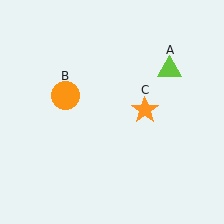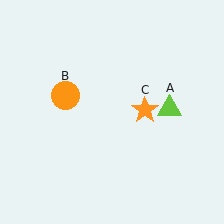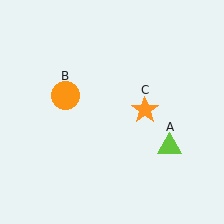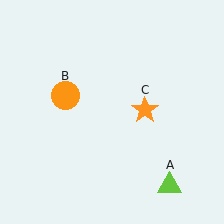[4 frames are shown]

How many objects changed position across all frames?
1 object changed position: lime triangle (object A).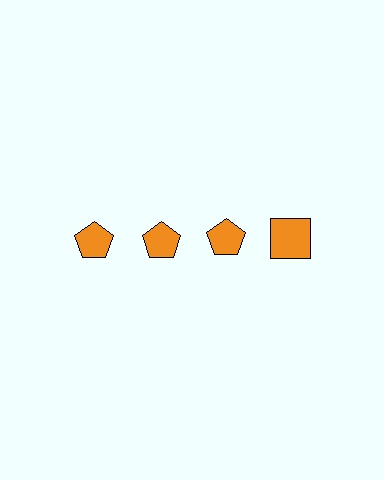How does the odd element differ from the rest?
It has a different shape: square instead of pentagon.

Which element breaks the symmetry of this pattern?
The orange square in the top row, second from right column breaks the symmetry. All other shapes are orange pentagons.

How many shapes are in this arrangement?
There are 4 shapes arranged in a grid pattern.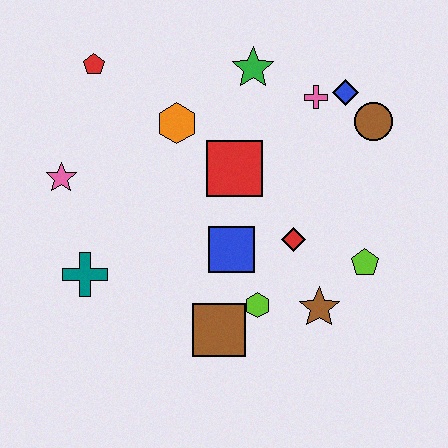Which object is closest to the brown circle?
The blue diamond is closest to the brown circle.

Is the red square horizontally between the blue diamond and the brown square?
Yes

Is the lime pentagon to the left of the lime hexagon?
No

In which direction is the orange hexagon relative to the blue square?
The orange hexagon is above the blue square.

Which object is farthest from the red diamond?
The red pentagon is farthest from the red diamond.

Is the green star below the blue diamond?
No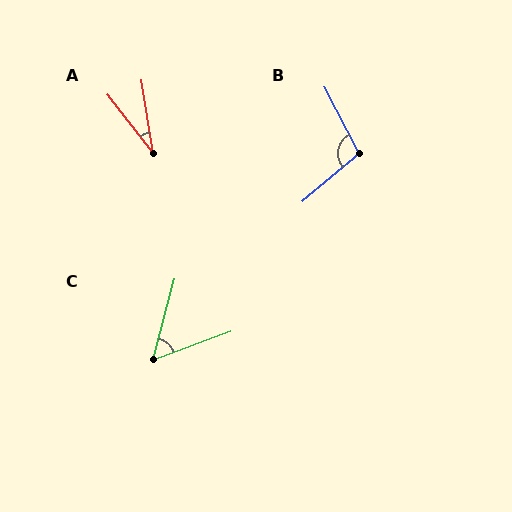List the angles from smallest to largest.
A (28°), C (54°), B (103°).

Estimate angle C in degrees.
Approximately 54 degrees.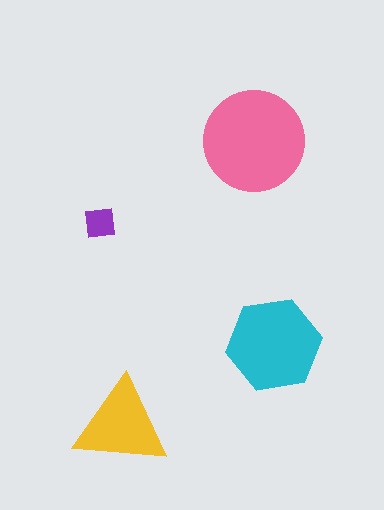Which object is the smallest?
The purple square.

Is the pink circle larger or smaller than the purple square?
Larger.